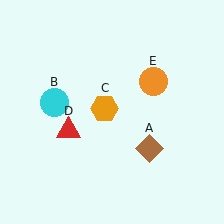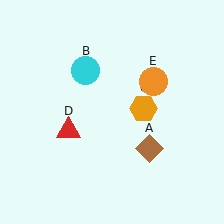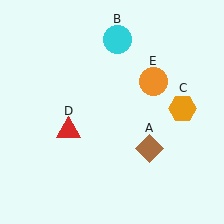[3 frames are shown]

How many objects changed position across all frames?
2 objects changed position: cyan circle (object B), orange hexagon (object C).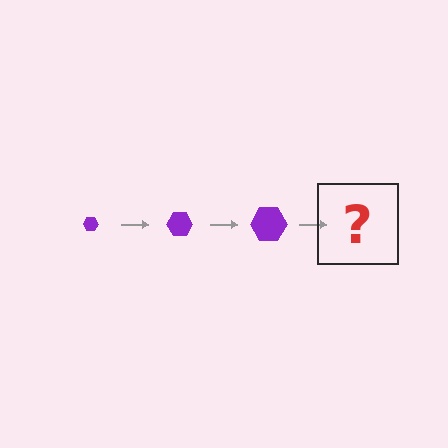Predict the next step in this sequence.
The next step is a purple hexagon, larger than the previous one.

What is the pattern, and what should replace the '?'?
The pattern is that the hexagon gets progressively larger each step. The '?' should be a purple hexagon, larger than the previous one.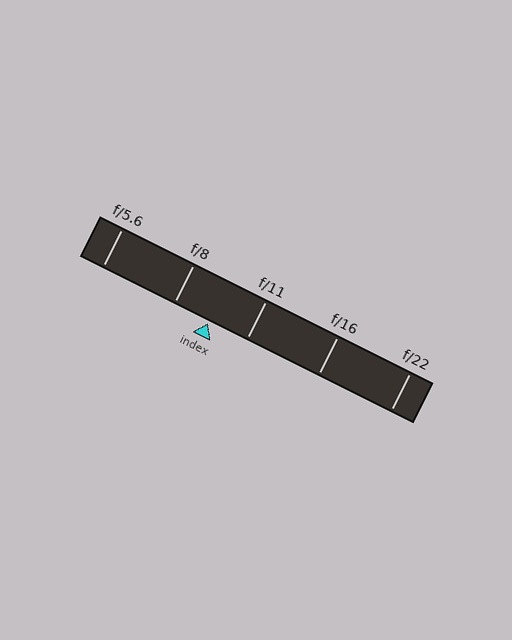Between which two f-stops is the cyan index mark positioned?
The index mark is between f/8 and f/11.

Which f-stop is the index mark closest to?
The index mark is closest to f/8.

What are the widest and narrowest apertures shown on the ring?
The widest aperture shown is f/5.6 and the narrowest is f/22.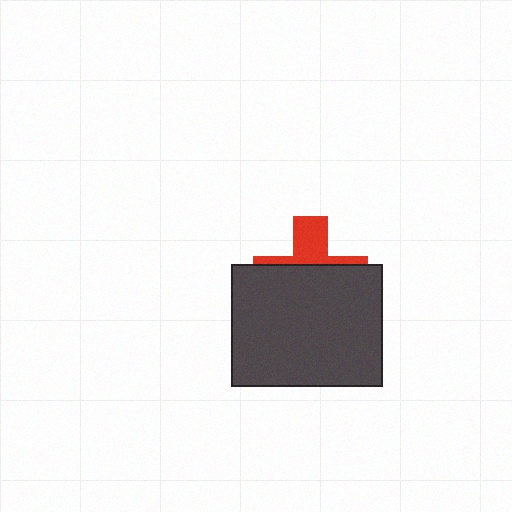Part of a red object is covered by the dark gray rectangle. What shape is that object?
It is a cross.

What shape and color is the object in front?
The object in front is a dark gray rectangle.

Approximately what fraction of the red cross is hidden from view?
Roughly 67% of the red cross is hidden behind the dark gray rectangle.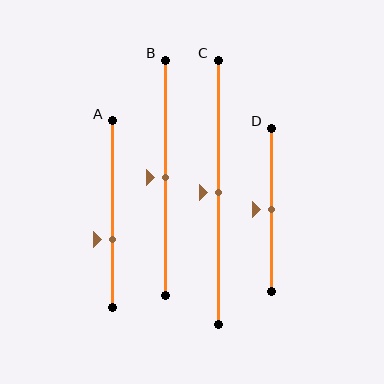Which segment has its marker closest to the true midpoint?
Segment B has its marker closest to the true midpoint.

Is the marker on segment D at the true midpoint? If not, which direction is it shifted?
Yes, the marker on segment D is at the true midpoint.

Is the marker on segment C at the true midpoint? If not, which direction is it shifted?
Yes, the marker on segment C is at the true midpoint.